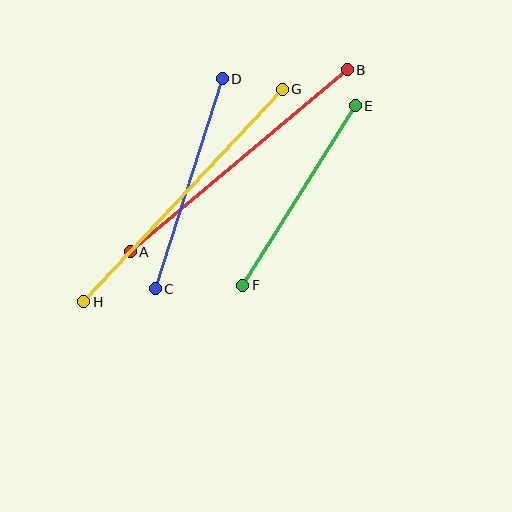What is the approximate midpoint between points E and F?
The midpoint is at approximately (299, 195) pixels.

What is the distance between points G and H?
The distance is approximately 291 pixels.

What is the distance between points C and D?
The distance is approximately 220 pixels.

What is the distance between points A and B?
The distance is approximately 283 pixels.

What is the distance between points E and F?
The distance is approximately 212 pixels.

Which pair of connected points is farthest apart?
Points G and H are farthest apart.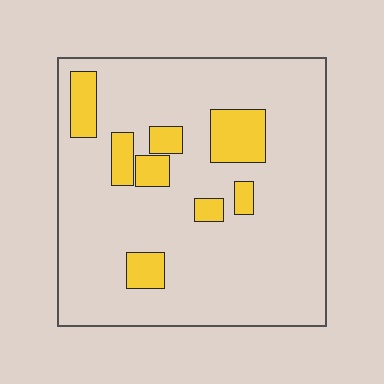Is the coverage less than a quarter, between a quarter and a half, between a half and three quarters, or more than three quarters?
Less than a quarter.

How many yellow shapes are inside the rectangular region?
8.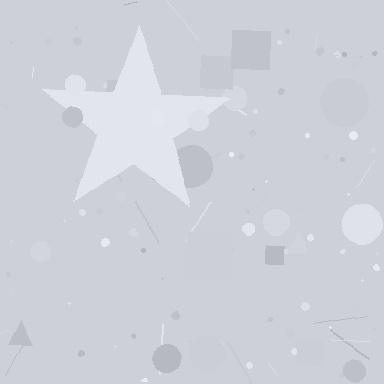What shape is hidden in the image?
A star is hidden in the image.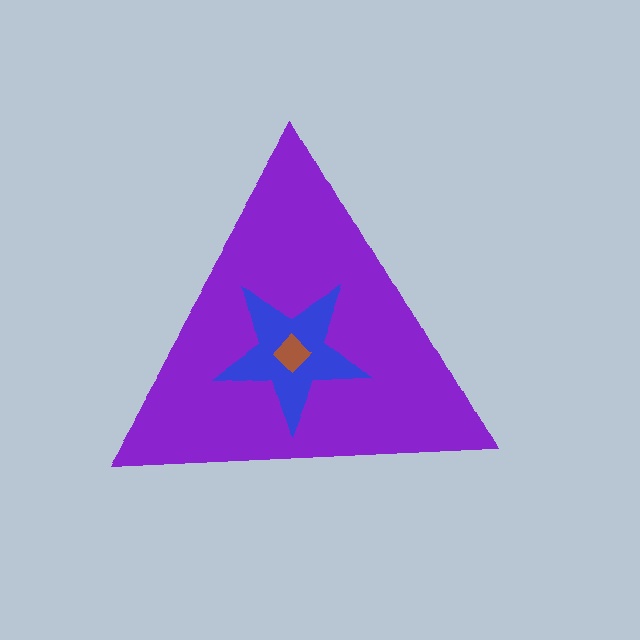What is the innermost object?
The brown diamond.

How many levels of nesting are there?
3.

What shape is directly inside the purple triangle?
The blue star.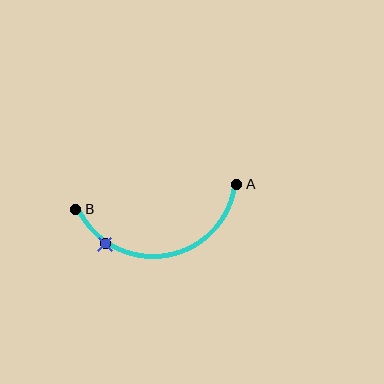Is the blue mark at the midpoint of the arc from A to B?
No. The blue mark lies on the arc but is closer to endpoint B. The arc midpoint would be at the point on the curve equidistant along the arc from both A and B.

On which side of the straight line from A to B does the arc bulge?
The arc bulges below the straight line connecting A and B.